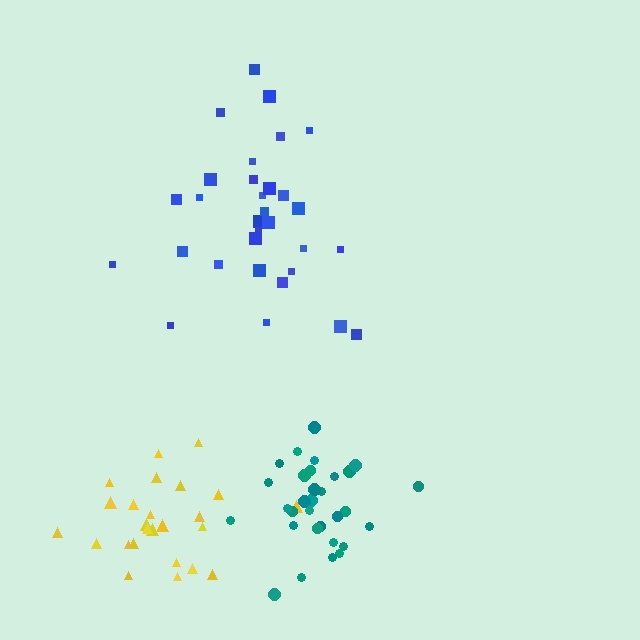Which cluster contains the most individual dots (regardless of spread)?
Blue (31).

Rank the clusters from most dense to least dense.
teal, yellow, blue.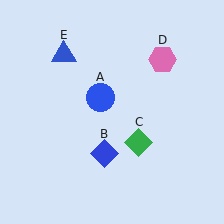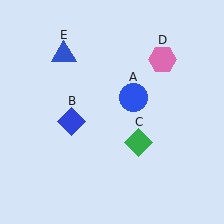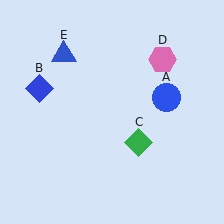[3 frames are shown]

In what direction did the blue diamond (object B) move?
The blue diamond (object B) moved up and to the left.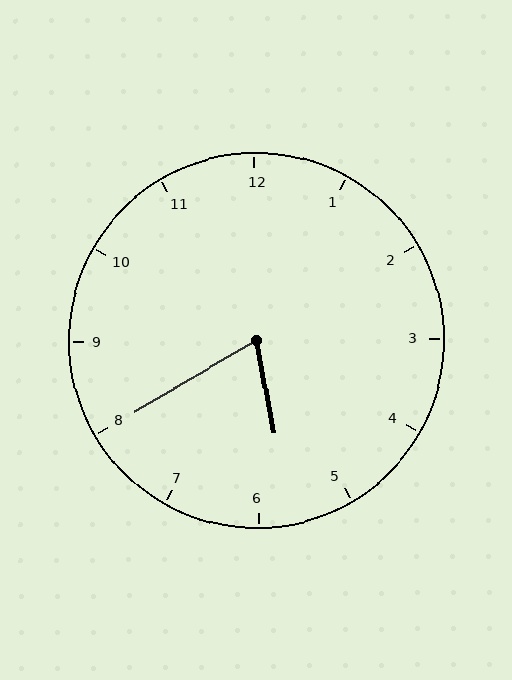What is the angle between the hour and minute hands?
Approximately 70 degrees.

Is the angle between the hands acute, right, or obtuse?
It is acute.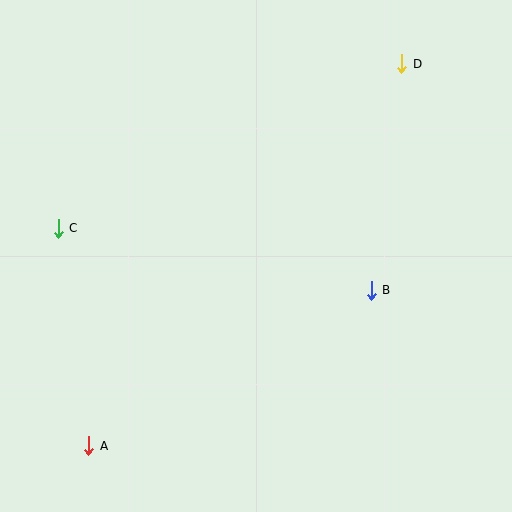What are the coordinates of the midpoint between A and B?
The midpoint between A and B is at (230, 368).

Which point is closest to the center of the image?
Point B at (371, 290) is closest to the center.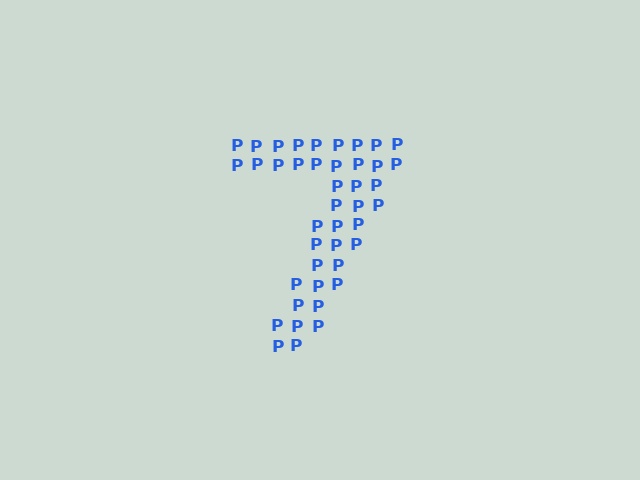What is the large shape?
The large shape is the digit 7.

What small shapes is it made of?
It is made of small letter P's.